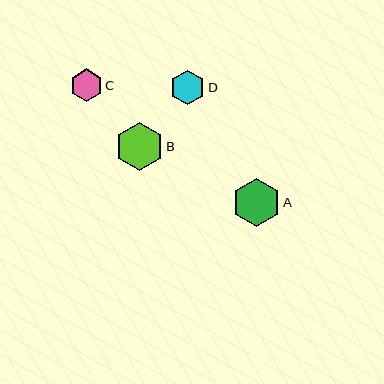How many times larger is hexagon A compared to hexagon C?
Hexagon A is approximately 1.5 times the size of hexagon C.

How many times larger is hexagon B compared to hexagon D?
Hexagon B is approximately 1.4 times the size of hexagon D.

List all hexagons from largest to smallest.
From largest to smallest: A, B, D, C.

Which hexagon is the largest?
Hexagon A is the largest with a size of approximately 48 pixels.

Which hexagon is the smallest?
Hexagon C is the smallest with a size of approximately 32 pixels.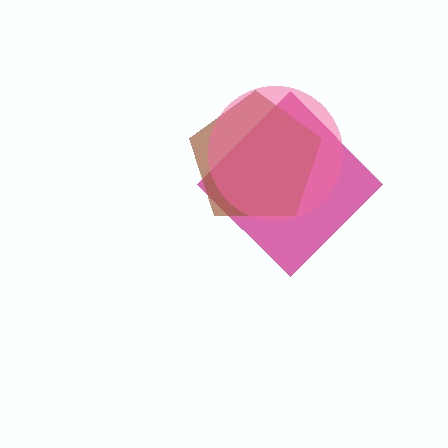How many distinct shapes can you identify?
There are 3 distinct shapes: a magenta diamond, a brown pentagon, a pink circle.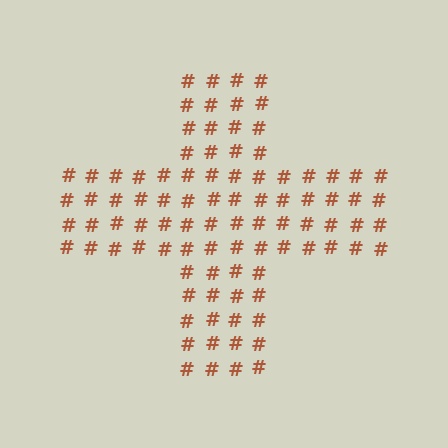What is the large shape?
The large shape is a cross.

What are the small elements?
The small elements are hash symbols.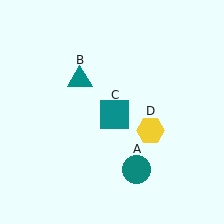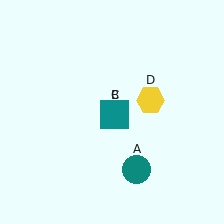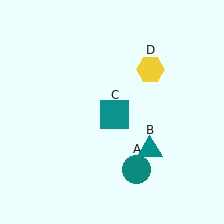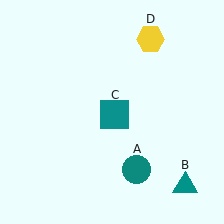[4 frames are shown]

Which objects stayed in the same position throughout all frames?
Teal circle (object A) and teal square (object C) remained stationary.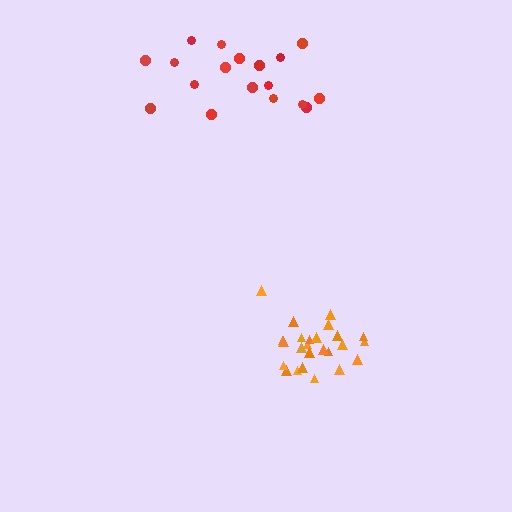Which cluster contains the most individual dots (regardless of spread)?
Orange (25).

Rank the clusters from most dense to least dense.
orange, red.